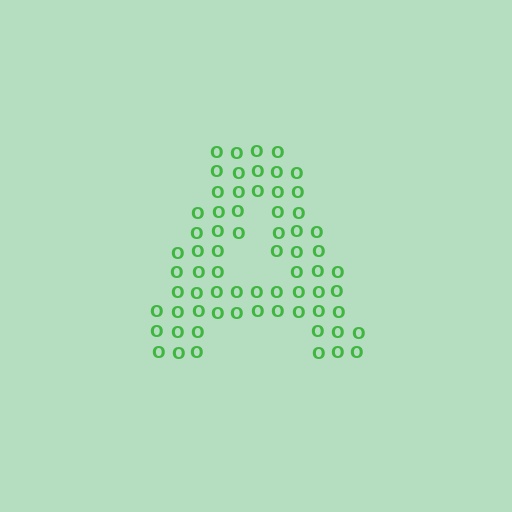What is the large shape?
The large shape is the letter A.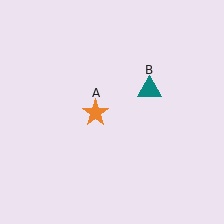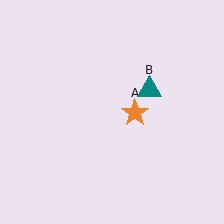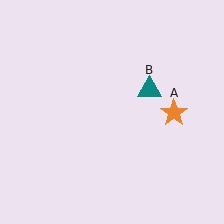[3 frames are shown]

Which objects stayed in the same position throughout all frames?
Teal triangle (object B) remained stationary.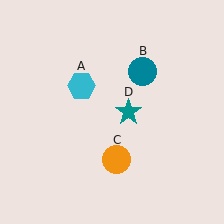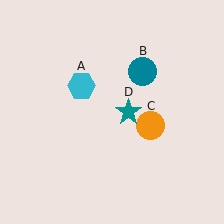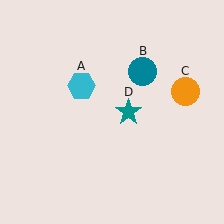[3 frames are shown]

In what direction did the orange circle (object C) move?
The orange circle (object C) moved up and to the right.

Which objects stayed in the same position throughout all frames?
Cyan hexagon (object A) and teal circle (object B) and teal star (object D) remained stationary.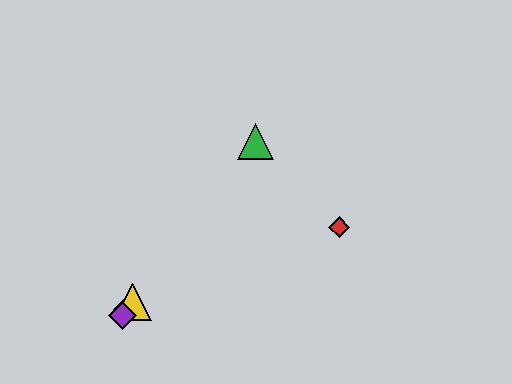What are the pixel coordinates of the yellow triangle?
The yellow triangle is at (133, 302).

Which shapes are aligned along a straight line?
The blue diamond, the green triangle, the yellow triangle, the purple diamond are aligned along a straight line.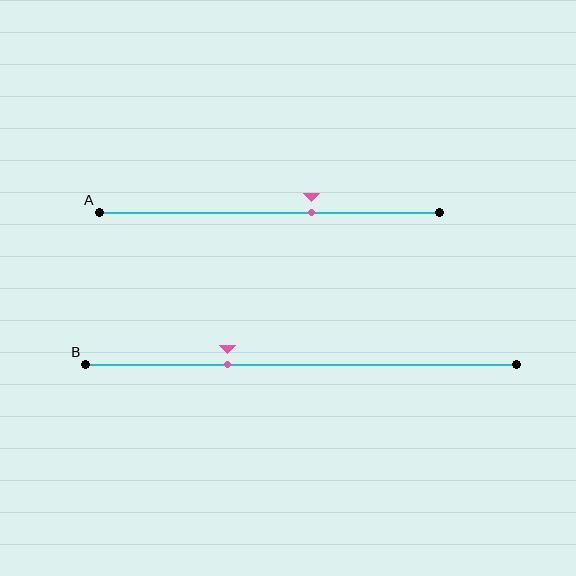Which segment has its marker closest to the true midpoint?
Segment A has its marker closest to the true midpoint.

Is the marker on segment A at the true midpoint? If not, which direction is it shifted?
No, the marker on segment A is shifted to the right by about 12% of the segment length.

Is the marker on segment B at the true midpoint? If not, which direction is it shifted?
No, the marker on segment B is shifted to the left by about 17% of the segment length.